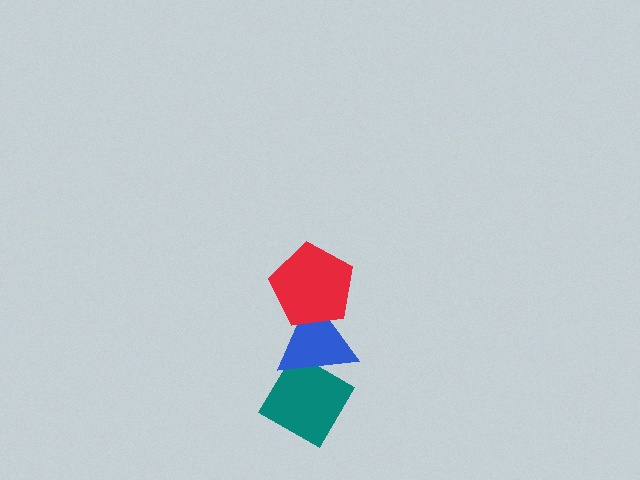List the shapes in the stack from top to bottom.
From top to bottom: the red pentagon, the blue triangle, the teal diamond.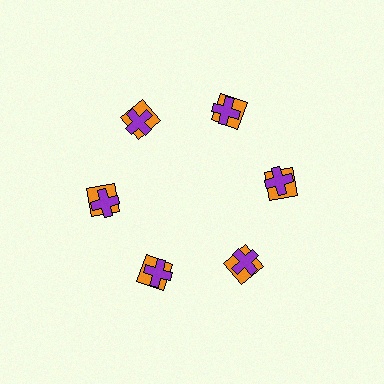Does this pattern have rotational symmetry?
Yes, this pattern has 6-fold rotational symmetry. It looks the same after rotating 60 degrees around the center.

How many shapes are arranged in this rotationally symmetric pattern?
There are 12 shapes, arranged in 6 groups of 2.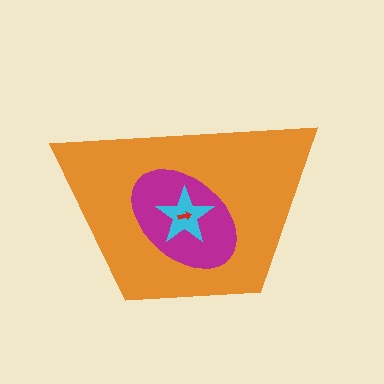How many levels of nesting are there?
4.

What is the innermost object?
The red arrow.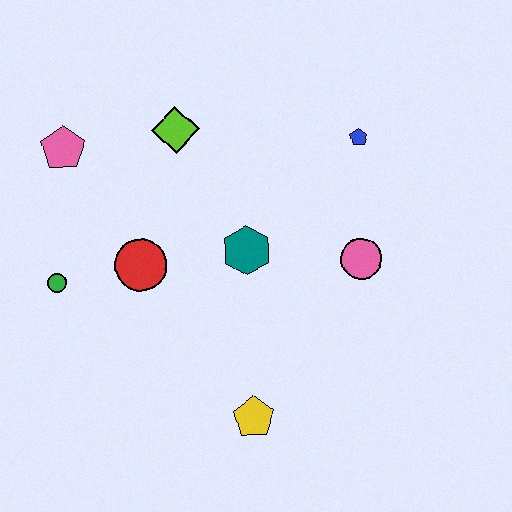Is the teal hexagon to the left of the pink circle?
Yes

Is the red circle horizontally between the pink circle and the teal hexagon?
No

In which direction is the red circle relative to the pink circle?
The red circle is to the left of the pink circle.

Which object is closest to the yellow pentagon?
The teal hexagon is closest to the yellow pentagon.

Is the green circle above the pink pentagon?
No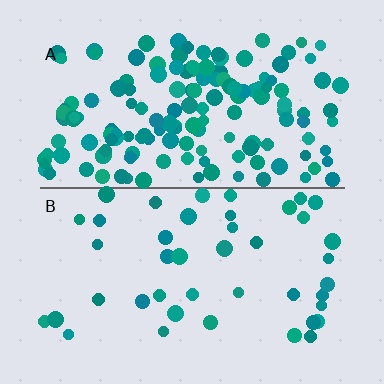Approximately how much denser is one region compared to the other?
Approximately 3.6× — region A over region B.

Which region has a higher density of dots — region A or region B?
A (the top).